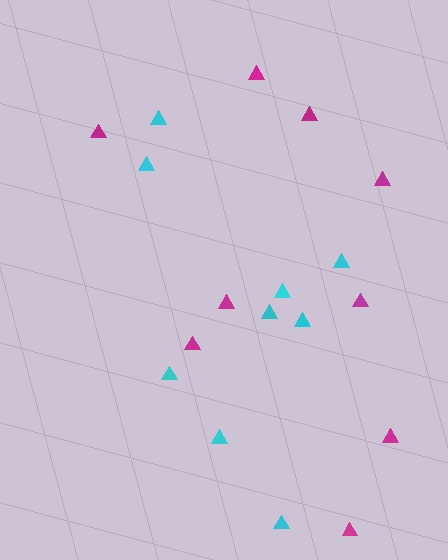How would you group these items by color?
There are 2 groups: one group of cyan triangles (9) and one group of magenta triangles (9).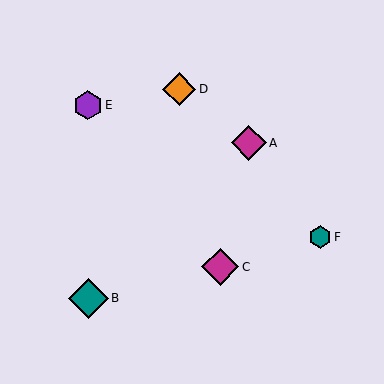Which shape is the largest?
The teal diamond (labeled B) is the largest.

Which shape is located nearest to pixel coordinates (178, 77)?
The orange diamond (labeled D) at (179, 89) is nearest to that location.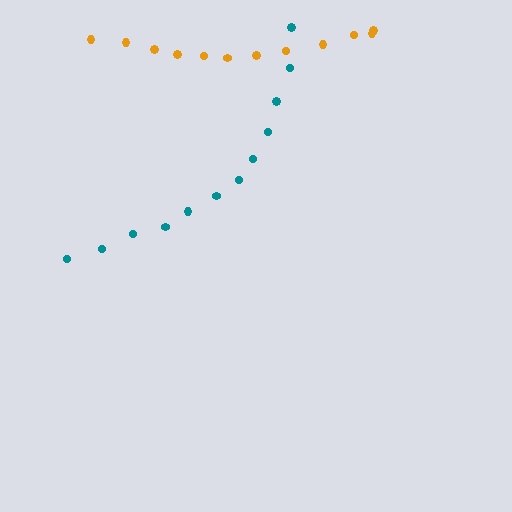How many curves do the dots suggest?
There are 2 distinct paths.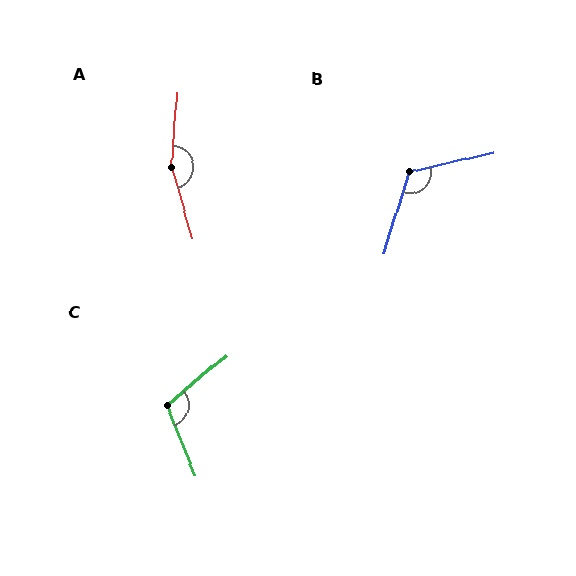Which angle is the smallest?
C, at approximately 108 degrees.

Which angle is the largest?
A, at approximately 159 degrees.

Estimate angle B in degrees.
Approximately 120 degrees.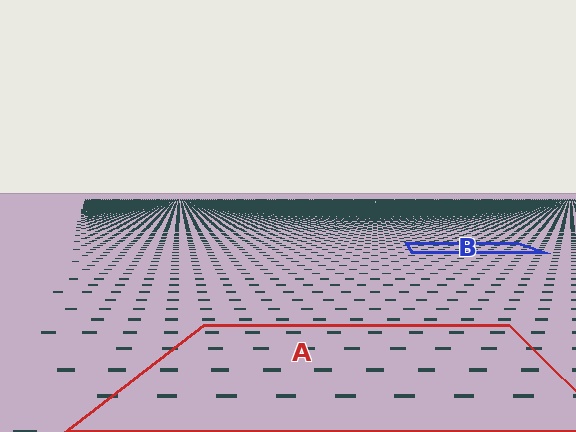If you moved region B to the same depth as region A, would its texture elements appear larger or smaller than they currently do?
They would appear larger. At a closer depth, the same texture elements are projected at a bigger on-screen size.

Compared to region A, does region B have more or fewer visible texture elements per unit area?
Region B has more texture elements per unit area — they are packed more densely because it is farther away.